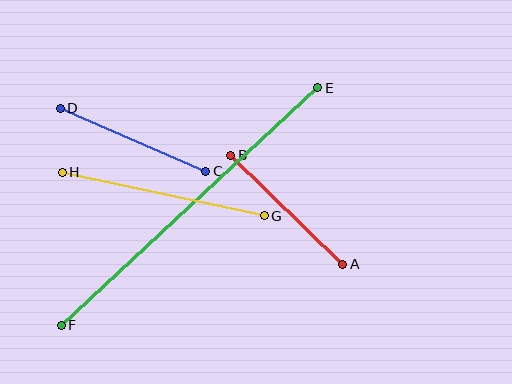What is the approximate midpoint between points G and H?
The midpoint is at approximately (163, 194) pixels.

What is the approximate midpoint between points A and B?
The midpoint is at approximately (287, 210) pixels.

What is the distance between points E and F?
The distance is approximately 350 pixels.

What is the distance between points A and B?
The distance is approximately 156 pixels.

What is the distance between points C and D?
The distance is approximately 158 pixels.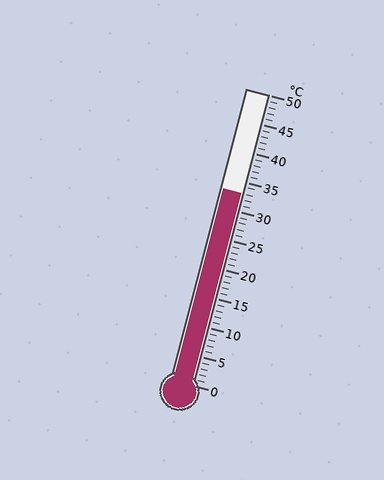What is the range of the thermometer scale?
The thermometer scale ranges from 0°C to 50°C.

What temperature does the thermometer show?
The thermometer shows approximately 33°C.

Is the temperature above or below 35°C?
The temperature is below 35°C.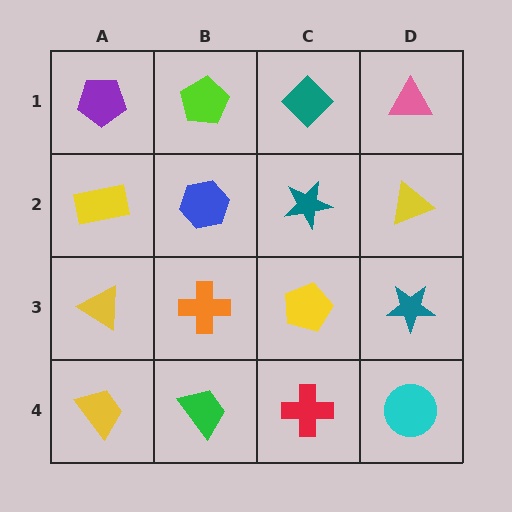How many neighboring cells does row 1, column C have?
3.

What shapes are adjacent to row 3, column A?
A yellow rectangle (row 2, column A), a yellow trapezoid (row 4, column A), an orange cross (row 3, column B).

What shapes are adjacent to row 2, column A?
A purple pentagon (row 1, column A), a yellow triangle (row 3, column A), a blue hexagon (row 2, column B).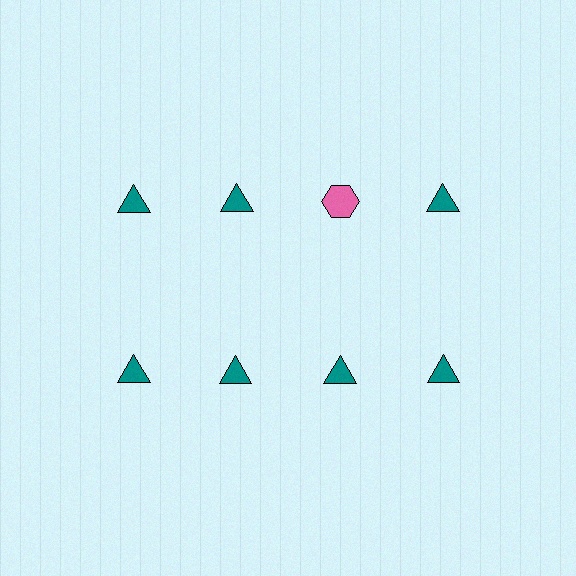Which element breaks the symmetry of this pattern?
The pink hexagon in the top row, center column breaks the symmetry. All other shapes are teal triangles.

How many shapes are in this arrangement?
There are 8 shapes arranged in a grid pattern.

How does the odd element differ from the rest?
It differs in both color (pink instead of teal) and shape (hexagon instead of triangle).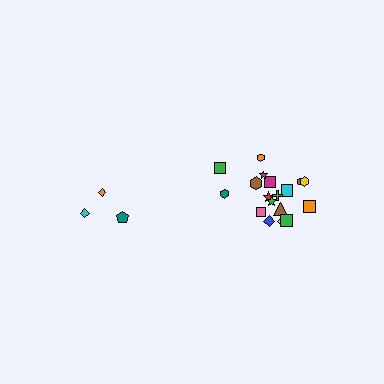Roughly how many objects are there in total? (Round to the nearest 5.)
Roughly 20 objects in total.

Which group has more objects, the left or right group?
The right group.